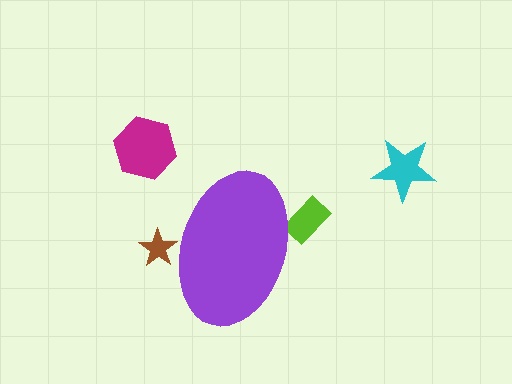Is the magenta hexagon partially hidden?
No, the magenta hexagon is fully visible.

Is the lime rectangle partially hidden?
Yes, the lime rectangle is partially hidden behind the purple ellipse.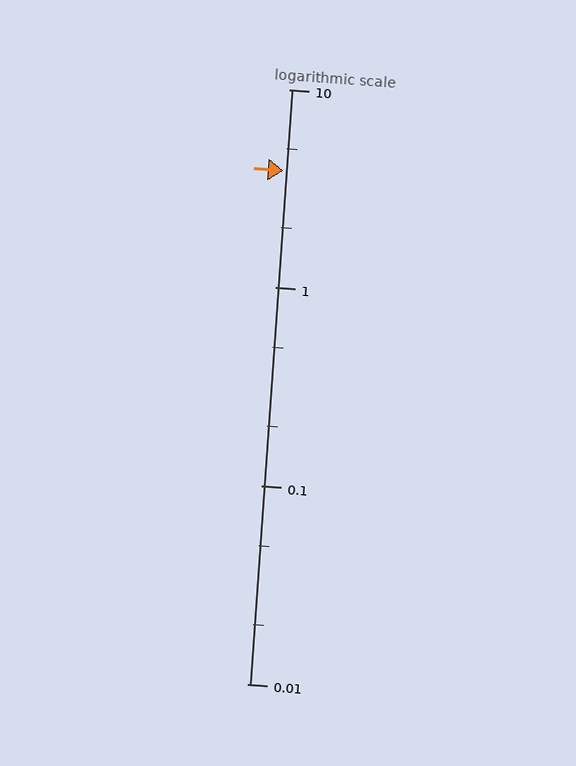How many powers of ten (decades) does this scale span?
The scale spans 3 decades, from 0.01 to 10.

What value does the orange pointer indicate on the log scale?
The pointer indicates approximately 3.9.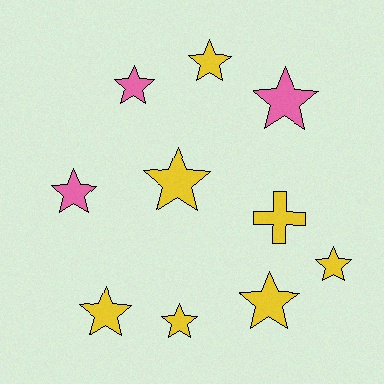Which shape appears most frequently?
Star, with 9 objects.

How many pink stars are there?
There are 3 pink stars.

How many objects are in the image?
There are 10 objects.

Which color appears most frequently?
Yellow, with 7 objects.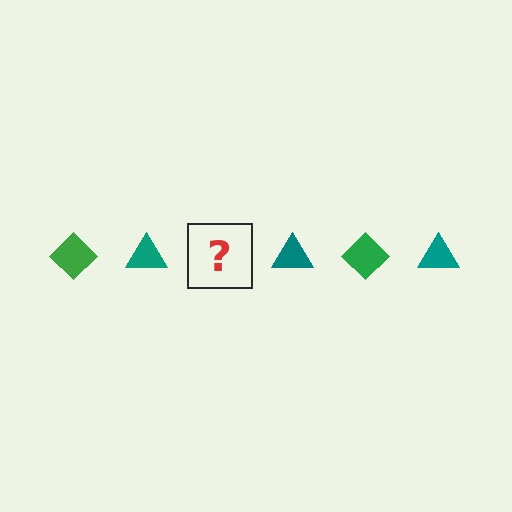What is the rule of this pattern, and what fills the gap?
The rule is that the pattern alternates between green diamond and teal triangle. The gap should be filled with a green diamond.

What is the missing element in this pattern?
The missing element is a green diamond.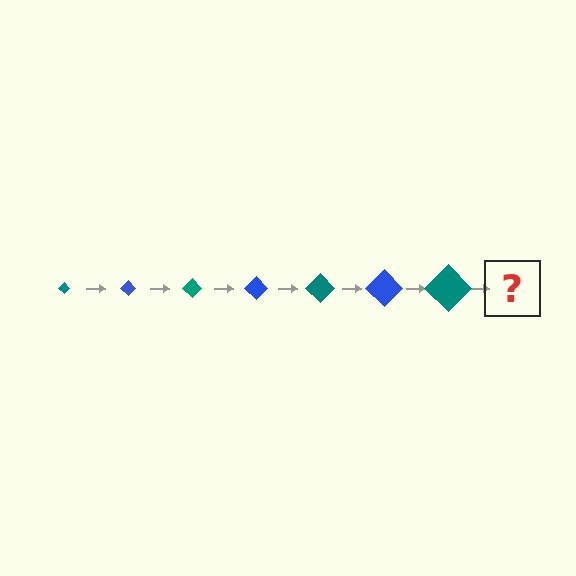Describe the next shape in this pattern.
It should be a blue diamond, larger than the previous one.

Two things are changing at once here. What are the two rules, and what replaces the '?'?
The two rules are that the diamond grows larger each step and the color cycles through teal and blue. The '?' should be a blue diamond, larger than the previous one.